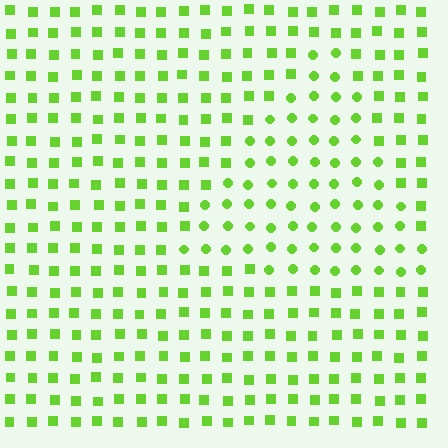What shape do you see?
I see a triangle.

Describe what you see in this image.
The image is filled with small lime elements arranged in a uniform grid. A triangle-shaped region contains circles, while the surrounding area contains squares. The boundary is defined purely by the change in element shape.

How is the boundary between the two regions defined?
The boundary is defined by a change in element shape: circles inside vs. squares outside. All elements share the same color and spacing.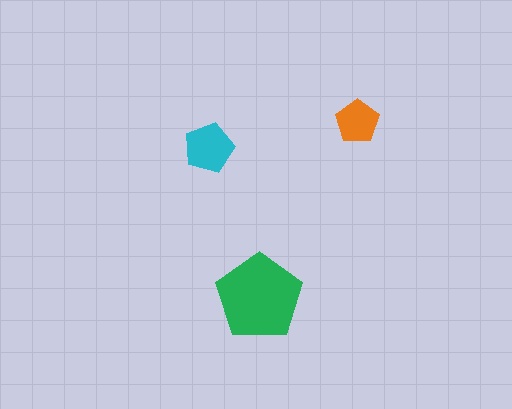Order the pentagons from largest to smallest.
the green one, the cyan one, the orange one.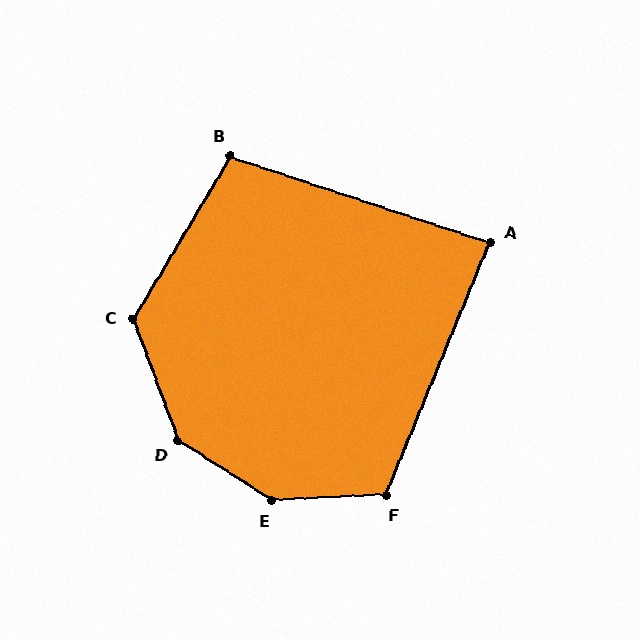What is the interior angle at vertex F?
Approximately 115 degrees (obtuse).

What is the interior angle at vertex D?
Approximately 142 degrees (obtuse).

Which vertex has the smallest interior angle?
A, at approximately 86 degrees.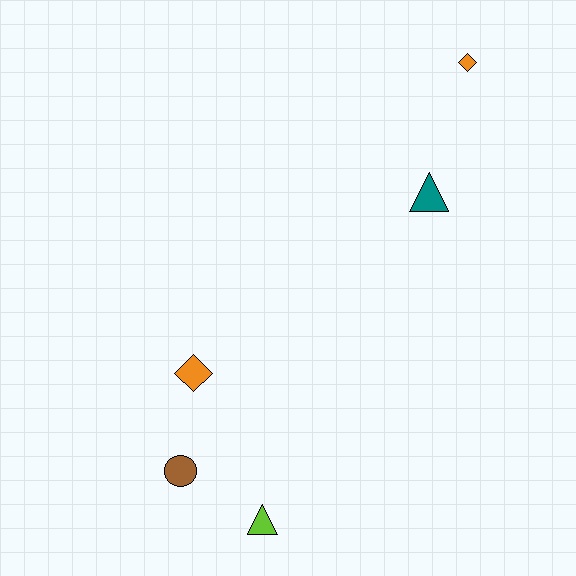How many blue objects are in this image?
There are no blue objects.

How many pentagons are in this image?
There are no pentagons.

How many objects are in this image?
There are 5 objects.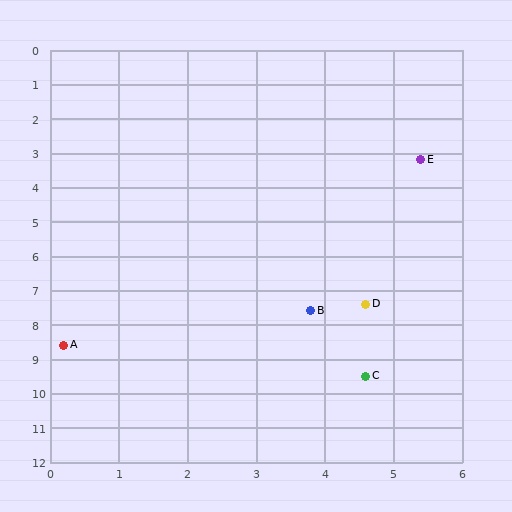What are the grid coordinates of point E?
Point E is at approximately (5.4, 3.2).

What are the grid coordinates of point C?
Point C is at approximately (4.6, 9.5).